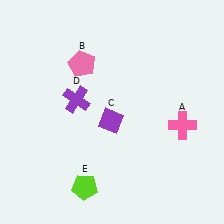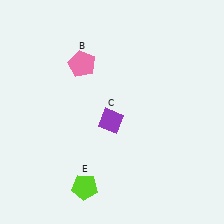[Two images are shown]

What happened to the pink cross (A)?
The pink cross (A) was removed in Image 2. It was in the bottom-right area of Image 1.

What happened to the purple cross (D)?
The purple cross (D) was removed in Image 2. It was in the top-left area of Image 1.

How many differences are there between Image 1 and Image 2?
There are 2 differences between the two images.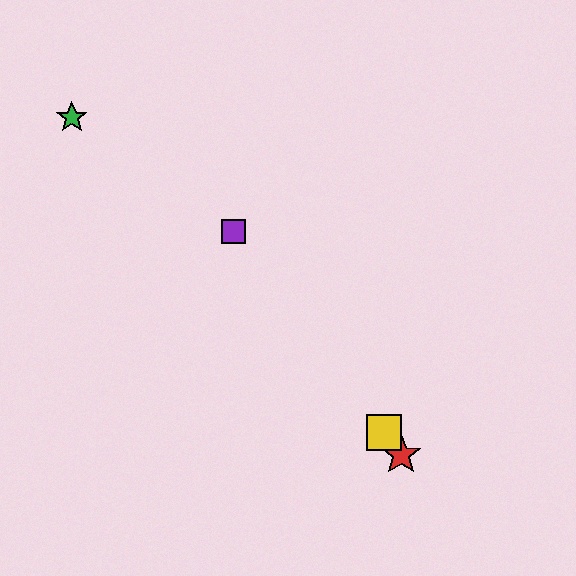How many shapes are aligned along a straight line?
4 shapes (the red star, the blue square, the yellow square, the purple square) are aligned along a straight line.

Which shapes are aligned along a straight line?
The red star, the blue square, the yellow square, the purple square are aligned along a straight line.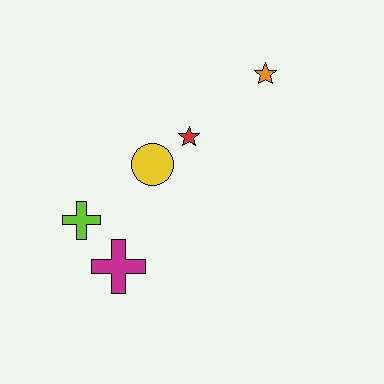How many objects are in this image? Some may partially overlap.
There are 5 objects.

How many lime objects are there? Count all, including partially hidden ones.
There is 1 lime object.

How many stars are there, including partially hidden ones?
There are 2 stars.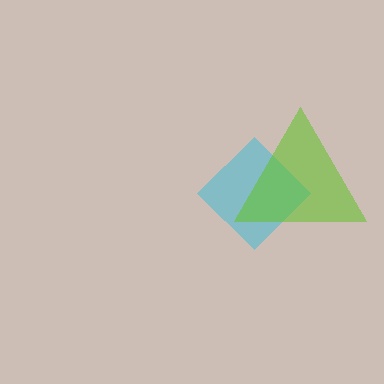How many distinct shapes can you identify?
There are 2 distinct shapes: a cyan diamond, a lime triangle.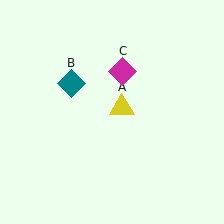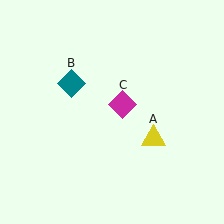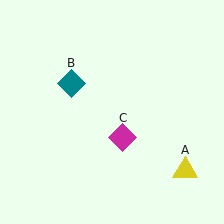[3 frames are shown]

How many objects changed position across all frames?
2 objects changed position: yellow triangle (object A), magenta diamond (object C).